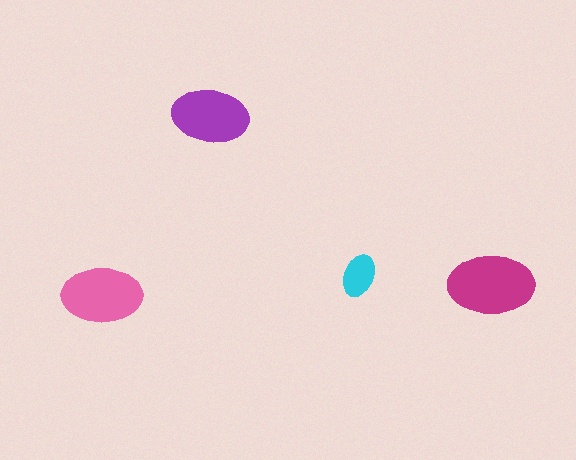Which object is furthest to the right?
The magenta ellipse is rightmost.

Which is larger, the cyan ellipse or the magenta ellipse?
The magenta one.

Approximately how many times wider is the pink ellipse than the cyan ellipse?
About 2 times wider.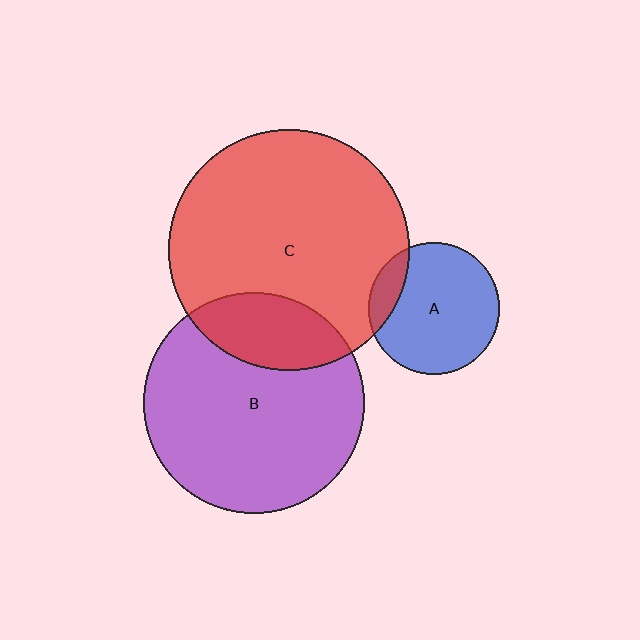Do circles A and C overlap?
Yes.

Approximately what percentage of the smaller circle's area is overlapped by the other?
Approximately 15%.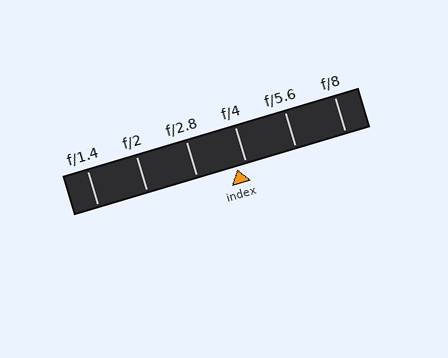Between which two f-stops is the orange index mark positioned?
The index mark is between f/2.8 and f/4.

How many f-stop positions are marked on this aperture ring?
There are 6 f-stop positions marked.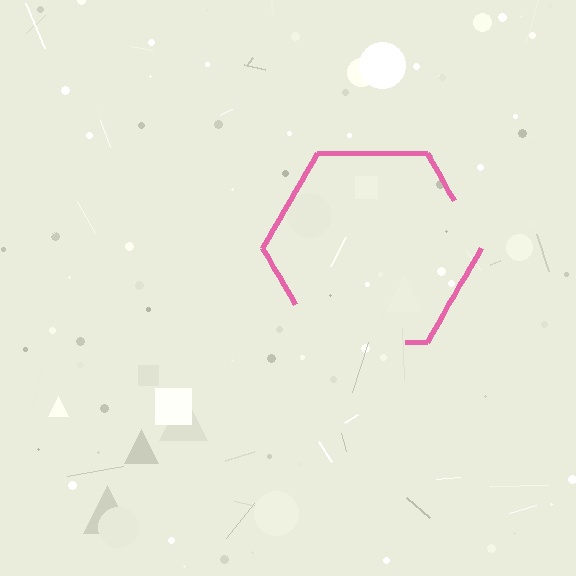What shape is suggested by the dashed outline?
The dashed outline suggests a hexagon.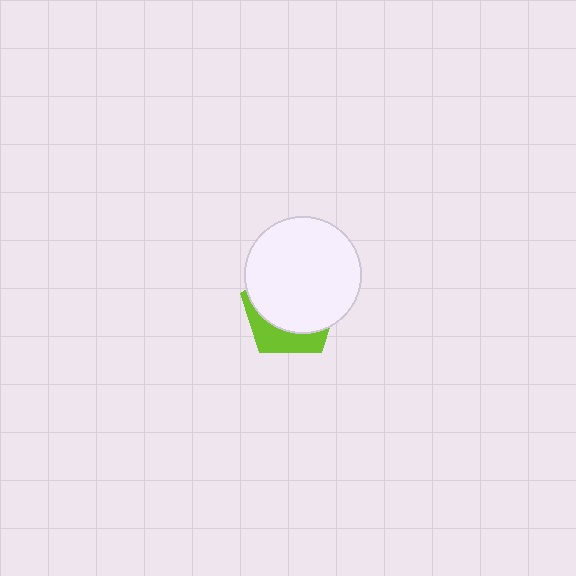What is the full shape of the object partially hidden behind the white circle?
The partially hidden object is a lime pentagon.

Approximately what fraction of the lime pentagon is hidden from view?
Roughly 70% of the lime pentagon is hidden behind the white circle.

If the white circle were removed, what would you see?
You would see the complete lime pentagon.